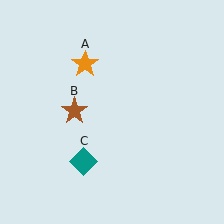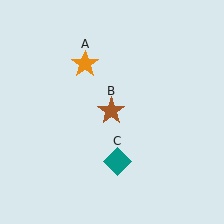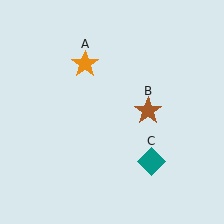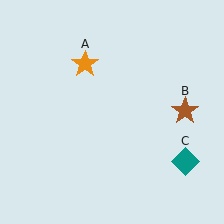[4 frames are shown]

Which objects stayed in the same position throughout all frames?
Orange star (object A) remained stationary.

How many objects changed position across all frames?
2 objects changed position: brown star (object B), teal diamond (object C).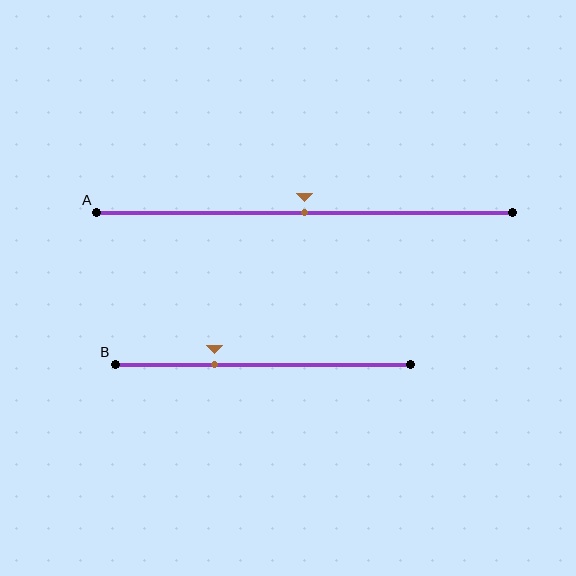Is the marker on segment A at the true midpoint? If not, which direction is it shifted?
Yes, the marker on segment A is at the true midpoint.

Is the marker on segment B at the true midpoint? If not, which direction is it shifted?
No, the marker on segment B is shifted to the left by about 16% of the segment length.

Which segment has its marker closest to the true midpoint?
Segment A has its marker closest to the true midpoint.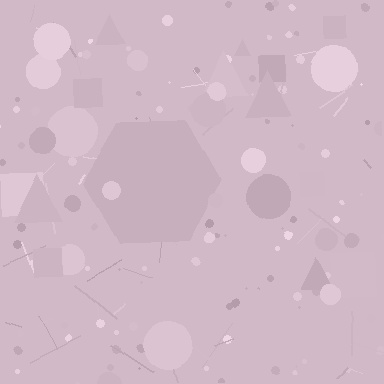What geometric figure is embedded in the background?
A hexagon is embedded in the background.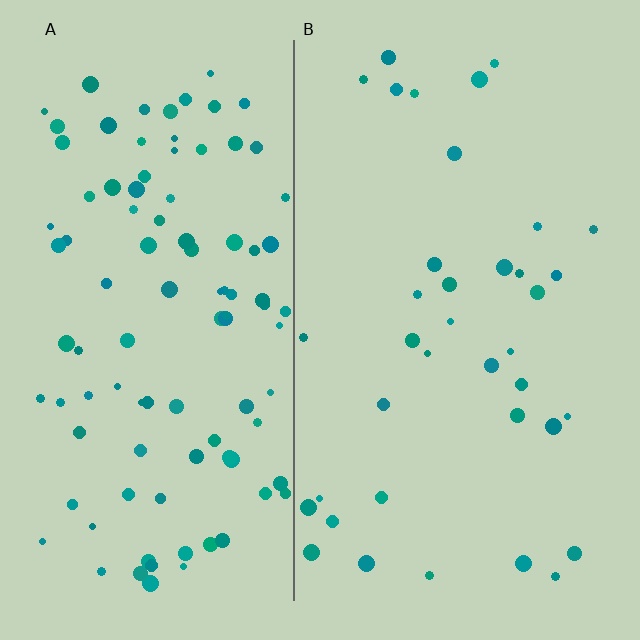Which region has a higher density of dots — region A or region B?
A (the left).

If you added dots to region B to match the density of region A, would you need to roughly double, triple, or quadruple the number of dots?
Approximately triple.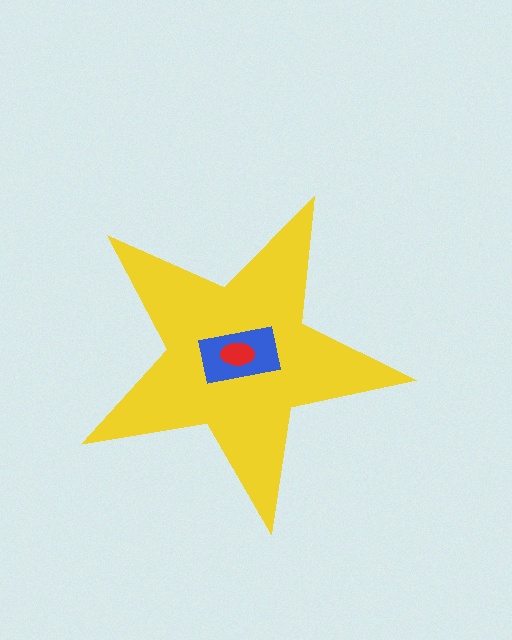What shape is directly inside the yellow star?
The blue rectangle.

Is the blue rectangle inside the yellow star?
Yes.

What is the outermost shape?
The yellow star.